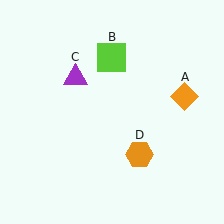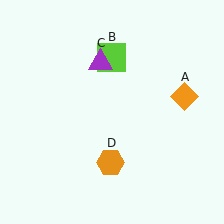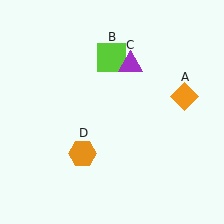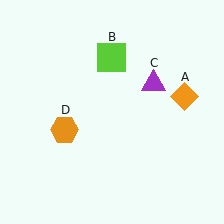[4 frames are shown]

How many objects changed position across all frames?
2 objects changed position: purple triangle (object C), orange hexagon (object D).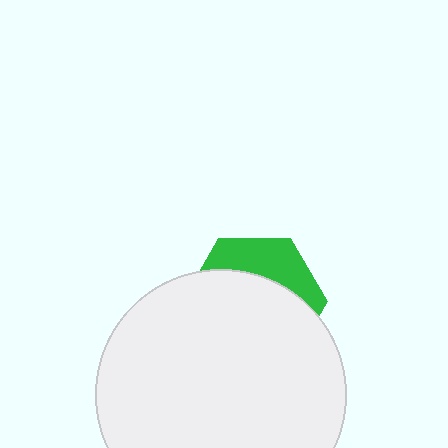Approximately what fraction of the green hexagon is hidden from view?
Roughly 69% of the green hexagon is hidden behind the white circle.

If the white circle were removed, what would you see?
You would see the complete green hexagon.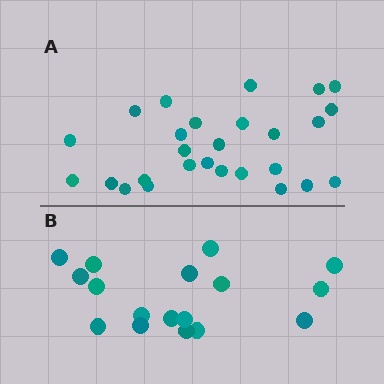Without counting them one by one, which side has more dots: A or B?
Region A (the top region) has more dots.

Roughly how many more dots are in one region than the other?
Region A has roughly 10 or so more dots than region B.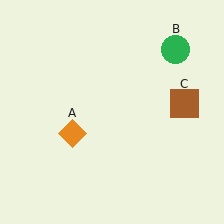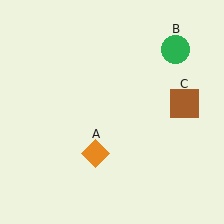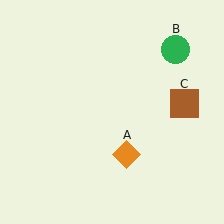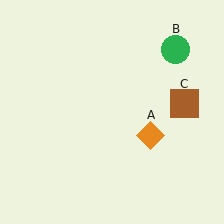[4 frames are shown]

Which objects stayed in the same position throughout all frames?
Green circle (object B) and brown square (object C) remained stationary.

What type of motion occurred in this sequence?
The orange diamond (object A) rotated counterclockwise around the center of the scene.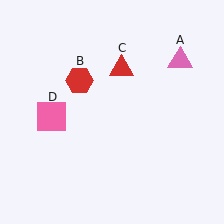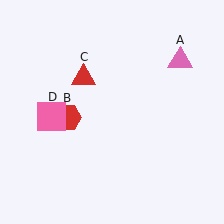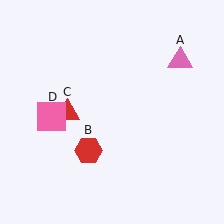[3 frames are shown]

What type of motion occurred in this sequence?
The red hexagon (object B), red triangle (object C) rotated counterclockwise around the center of the scene.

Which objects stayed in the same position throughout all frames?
Pink triangle (object A) and pink square (object D) remained stationary.